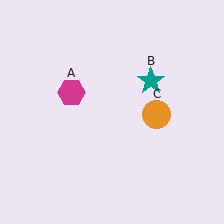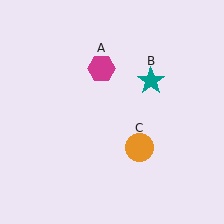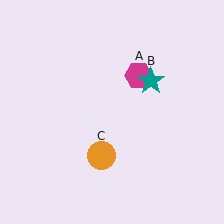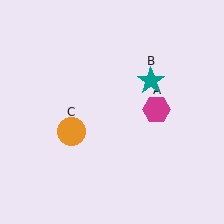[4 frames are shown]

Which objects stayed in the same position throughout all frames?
Teal star (object B) remained stationary.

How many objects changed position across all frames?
2 objects changed position: magenta hexagon (object A), orange circle (object C).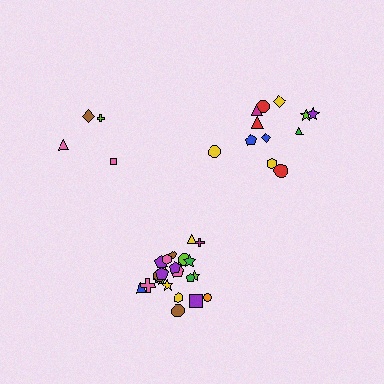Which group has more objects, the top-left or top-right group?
The top-right group.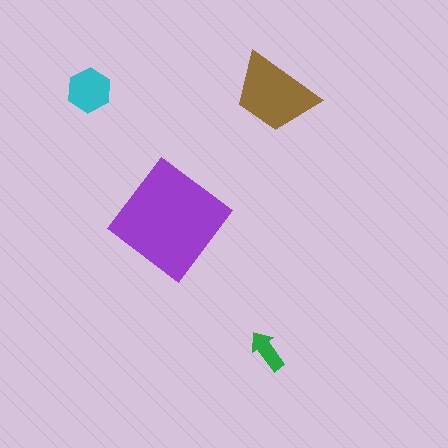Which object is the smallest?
The green arrow.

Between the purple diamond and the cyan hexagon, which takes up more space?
The purple diamond.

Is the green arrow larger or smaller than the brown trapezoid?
Smaller.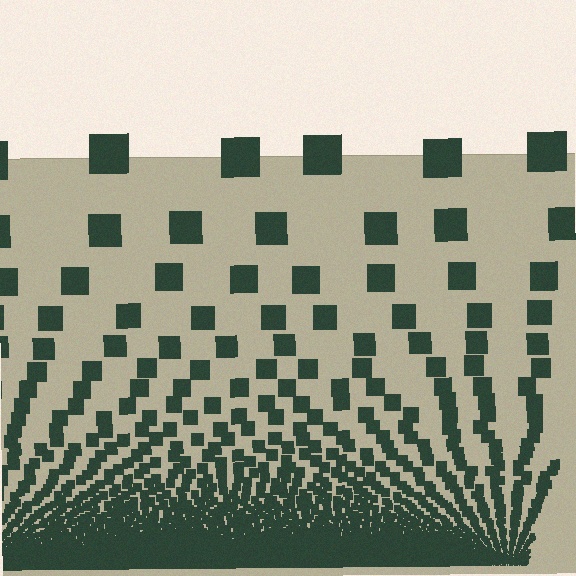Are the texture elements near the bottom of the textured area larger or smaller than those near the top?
Smaller. The gradient is inverted — elements near the bottom are smaller and denser.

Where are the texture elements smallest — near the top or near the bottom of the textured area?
Near the bottom.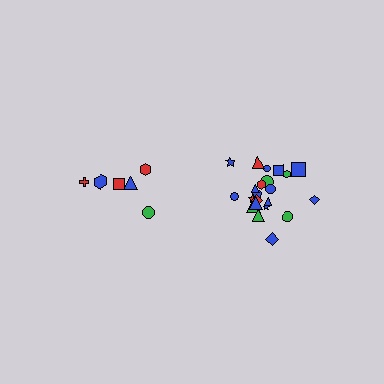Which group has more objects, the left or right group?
The right group.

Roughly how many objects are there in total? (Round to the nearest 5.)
Roughly 30 objects in total.